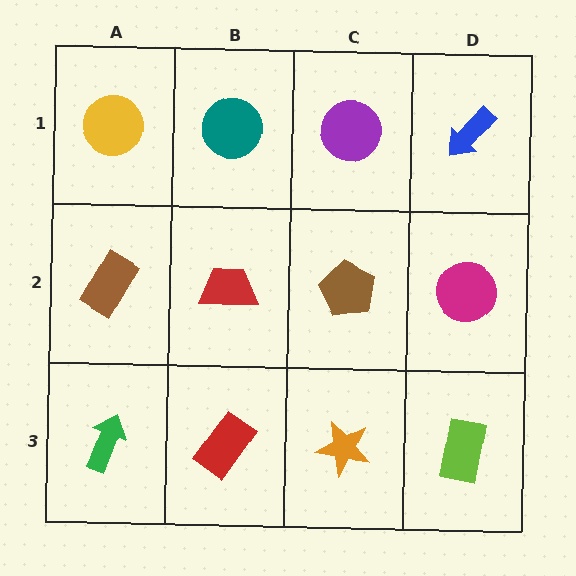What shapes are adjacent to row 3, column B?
A red trapezoid (row 2, column B), a green arrow (row 3, column A), an orange star (row 3, column C).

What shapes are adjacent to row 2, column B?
A teal circle (row 1, column B), a red rectangle (row 3, column B), a brown rectangle (row 2, column A), a brown pentagon (row 2, column C).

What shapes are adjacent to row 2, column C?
A purple circle (row 1, column C), an orange star (row 3, column C), a red trapezoid (row 2, column B), a magenta circle (row 2, column D).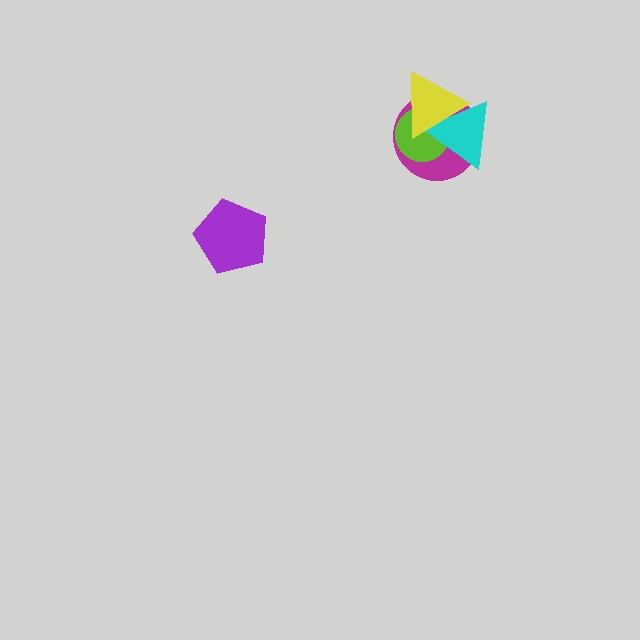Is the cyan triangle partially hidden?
Yes, it is partially covered by another shape.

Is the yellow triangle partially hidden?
No, no other shape covers it.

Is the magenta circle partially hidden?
Yes, it is partially covered by another shape.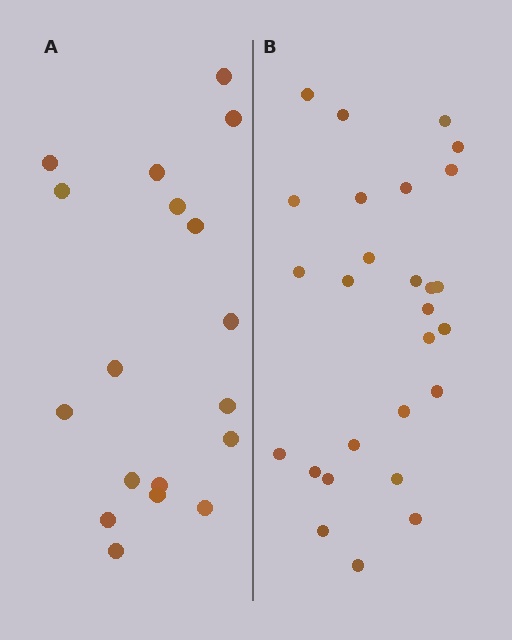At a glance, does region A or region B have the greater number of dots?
Region B (the right region) has more dots.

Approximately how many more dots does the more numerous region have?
Region B has roughly 8 or so more dots than region A.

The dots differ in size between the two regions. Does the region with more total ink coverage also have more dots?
No. Region A has more total ink coverage because its dots are larger, but region B actually contains more individual dots. Total area can be misleading — the number of items is what matters here.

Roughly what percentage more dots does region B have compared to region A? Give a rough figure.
About 50% more.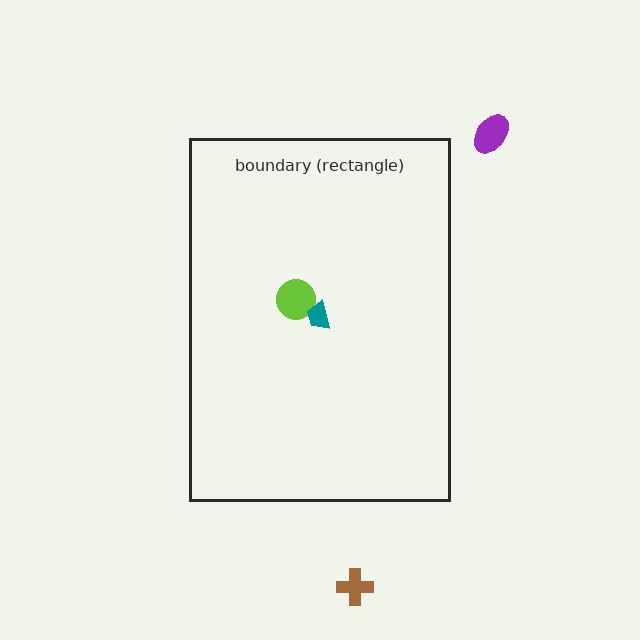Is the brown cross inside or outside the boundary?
Outside.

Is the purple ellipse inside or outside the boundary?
Outside.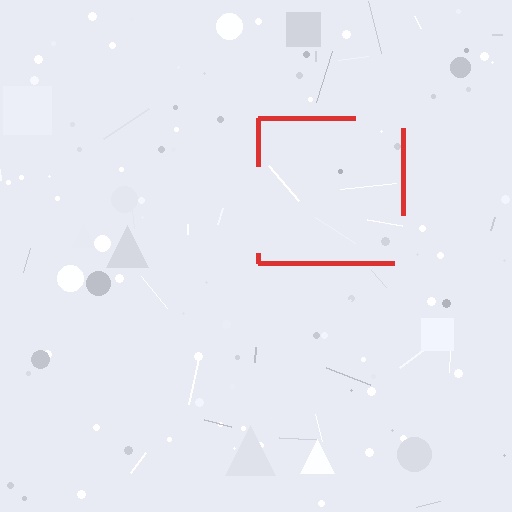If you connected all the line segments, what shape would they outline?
They would outline a square.